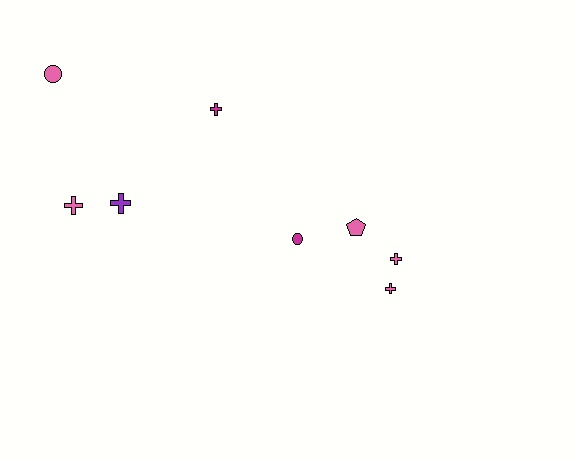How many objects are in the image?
There are 8 objects.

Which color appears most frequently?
Pink, with 5 objects.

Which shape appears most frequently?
Cross, with 5 objects.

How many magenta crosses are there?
There is 1 magenta cross.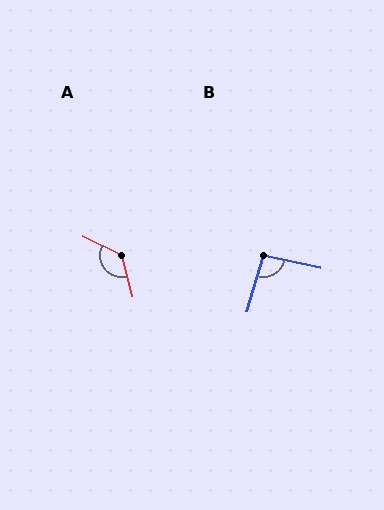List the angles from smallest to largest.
B (95°), A (130°).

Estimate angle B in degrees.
Approximately 95 degrees.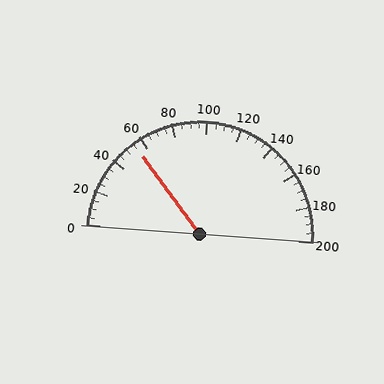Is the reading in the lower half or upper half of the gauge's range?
The reading is in the lower half of the range (0 to 200).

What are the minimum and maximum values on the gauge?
The gauge ranges from 0 to 200.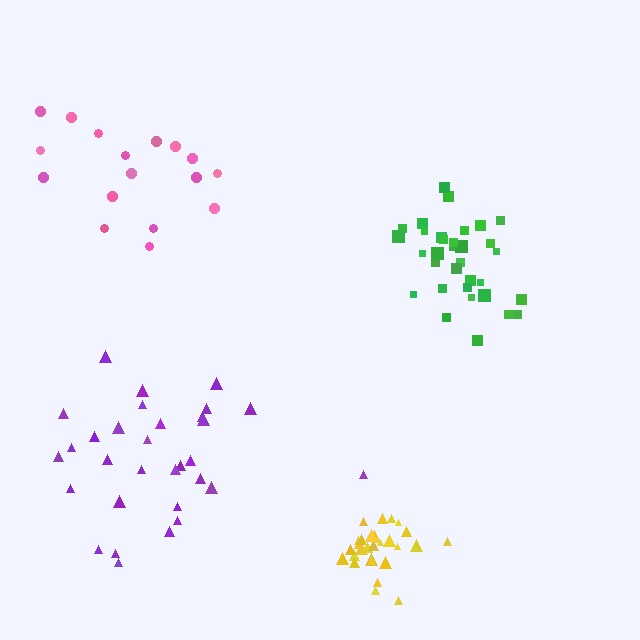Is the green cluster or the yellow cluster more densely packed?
Yellow.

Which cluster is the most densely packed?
Yellow.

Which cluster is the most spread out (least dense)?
Pink.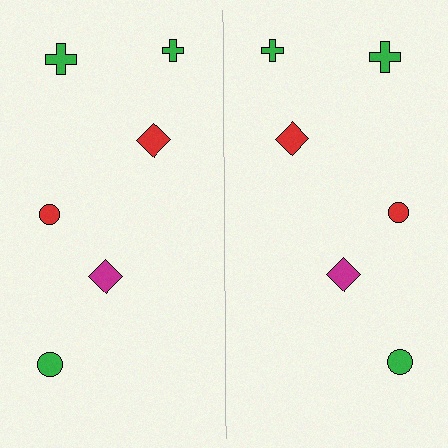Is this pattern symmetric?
Yes, this pattern has bilateral (reflection) symmetry.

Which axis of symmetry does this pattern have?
The pattern has a vertical axis of symmetry running through the center of the image.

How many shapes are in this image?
There are 12 shapes in this image.